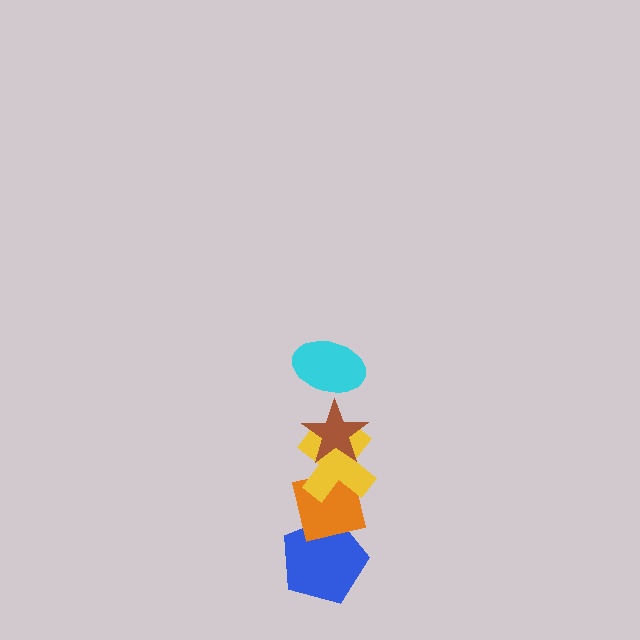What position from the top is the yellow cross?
The yellow cross is 3rd from the top.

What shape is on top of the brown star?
The cyan ellipse is on top of the brown star.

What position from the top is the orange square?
The orange square is 4th from the top.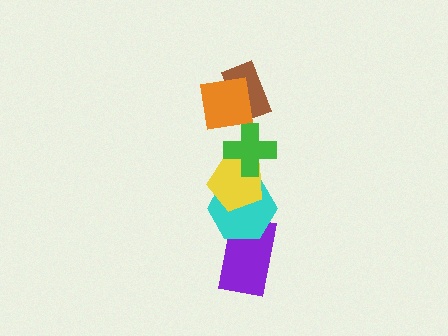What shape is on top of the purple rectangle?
The cyan hexagon is on top of the purple rectangle.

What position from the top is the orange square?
The orange square is 1st from the top.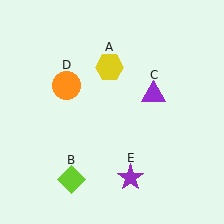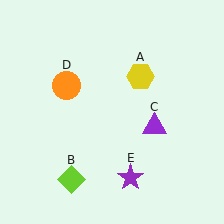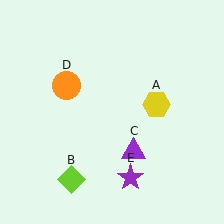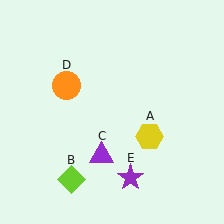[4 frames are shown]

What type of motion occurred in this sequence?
The yellow hexagon (object A), purple triangle (object C) rotated clockwise around the center of the scene.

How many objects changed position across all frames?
2 objects changed position: yellow hexagon (object A), purple triangle (object C).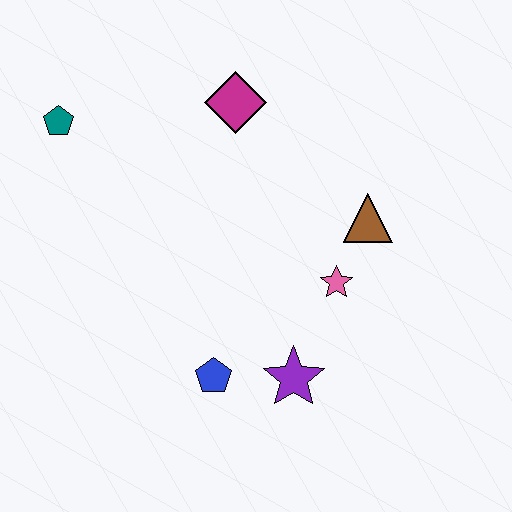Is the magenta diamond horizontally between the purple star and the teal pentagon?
Yes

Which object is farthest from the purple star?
The teal pentagon is farthest from the purple star.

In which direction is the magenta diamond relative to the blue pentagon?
The magenta diamond is above the blue pentagon.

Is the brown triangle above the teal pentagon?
No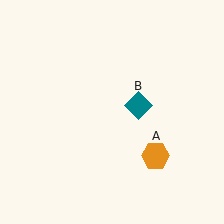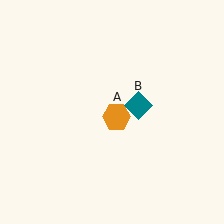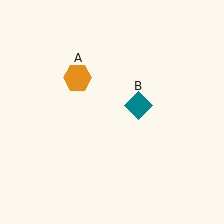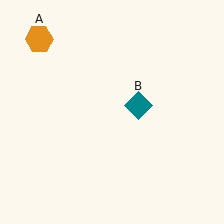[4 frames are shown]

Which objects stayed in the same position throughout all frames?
Teal diamond (object B) remained stationary.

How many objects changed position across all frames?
1 object changed position: orange hexagon (object A).